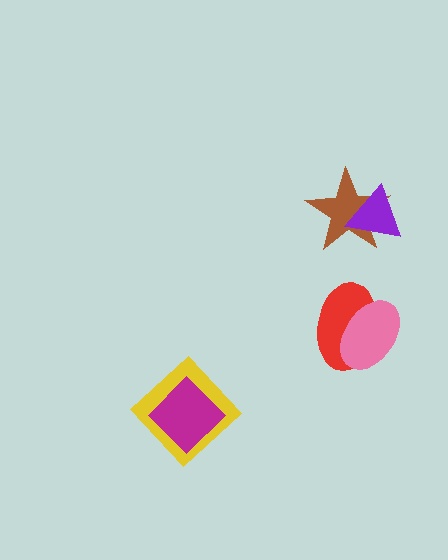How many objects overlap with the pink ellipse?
1 object overlaps with the pink ellipse.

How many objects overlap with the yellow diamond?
1 object overlaps with the yellow diamond.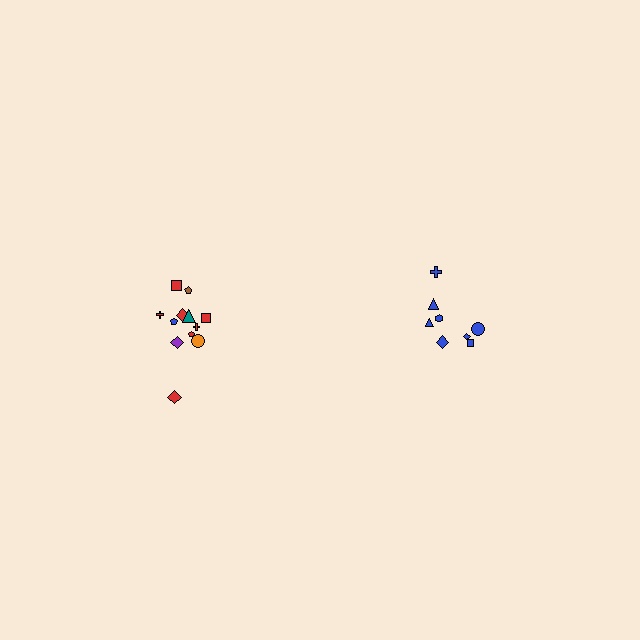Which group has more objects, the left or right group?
The left group.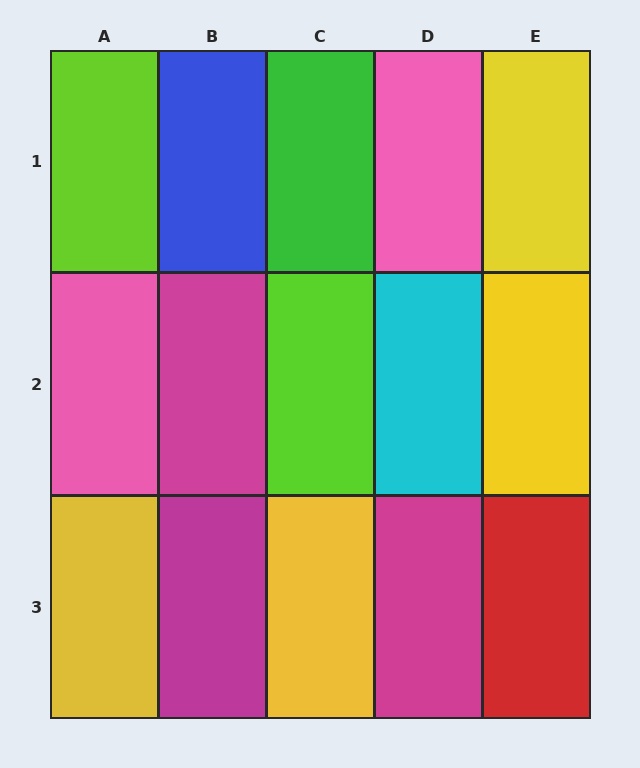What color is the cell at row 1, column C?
Green.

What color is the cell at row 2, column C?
Lime.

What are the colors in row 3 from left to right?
Yellow, magenta, yellow, magenta, red.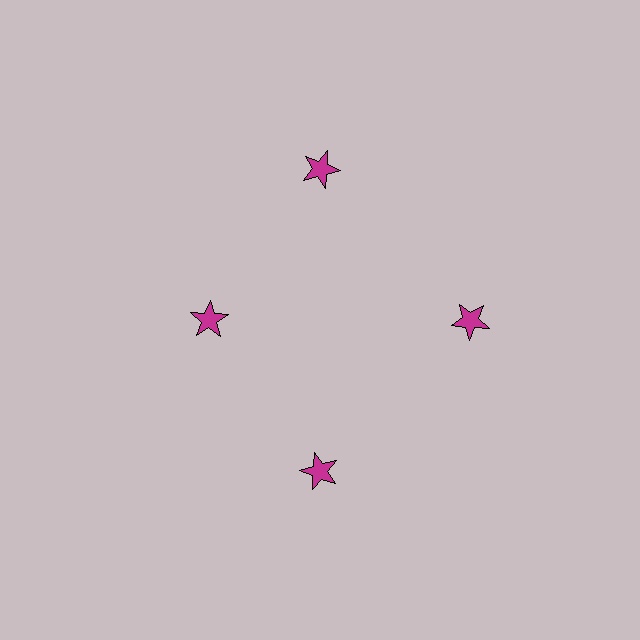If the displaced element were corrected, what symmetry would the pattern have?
It would have 4-fold rotational symmetry — the pattern would map onto itself every 90 degrees.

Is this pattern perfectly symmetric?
No. The 4 magenta stars are arranged in a ring, but one element near the 9 o'clock position is pulled inward toward the center, breaking the 4-fold rotational symmetry.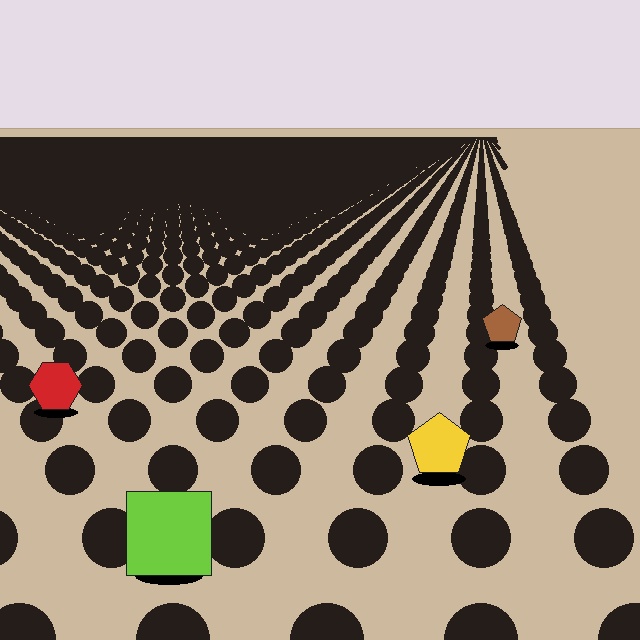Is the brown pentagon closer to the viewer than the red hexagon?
No. The red hexagon is closer — you can tell from the texture gradient: the ground texture is coarser near it.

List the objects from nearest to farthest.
From nearest to farthest: the lime square, the yellow pentagon, the red hexagon, the brown pentagon.